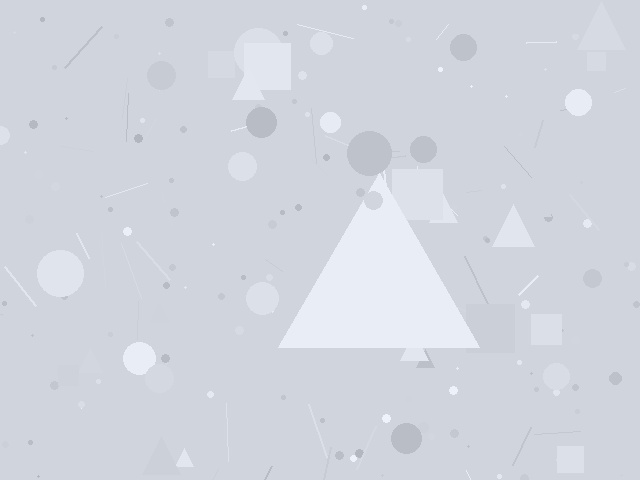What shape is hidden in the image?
A triangle is hidden in the image.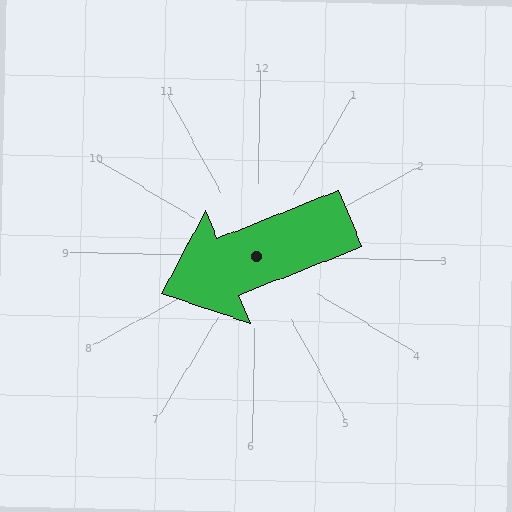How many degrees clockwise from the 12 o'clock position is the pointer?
Approximately 247 degrees.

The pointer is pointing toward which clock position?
Roughly 8 o'clock.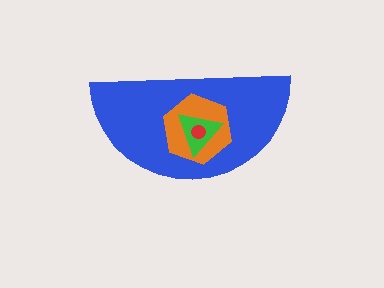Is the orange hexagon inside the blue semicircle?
Yes.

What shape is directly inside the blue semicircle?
The orange hexagon.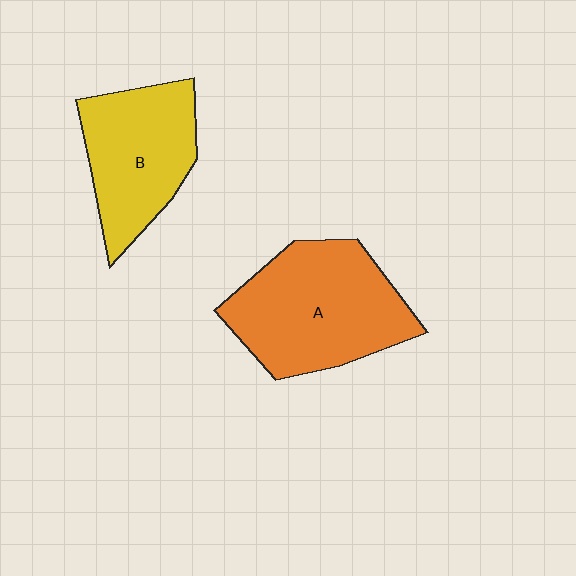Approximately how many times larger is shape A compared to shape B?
Approximately 1.3 times.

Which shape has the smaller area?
Shape B (yellow).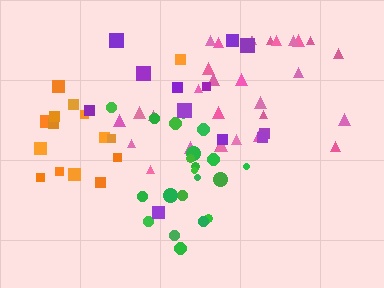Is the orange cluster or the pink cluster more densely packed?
Orange.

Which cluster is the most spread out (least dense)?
Purple.